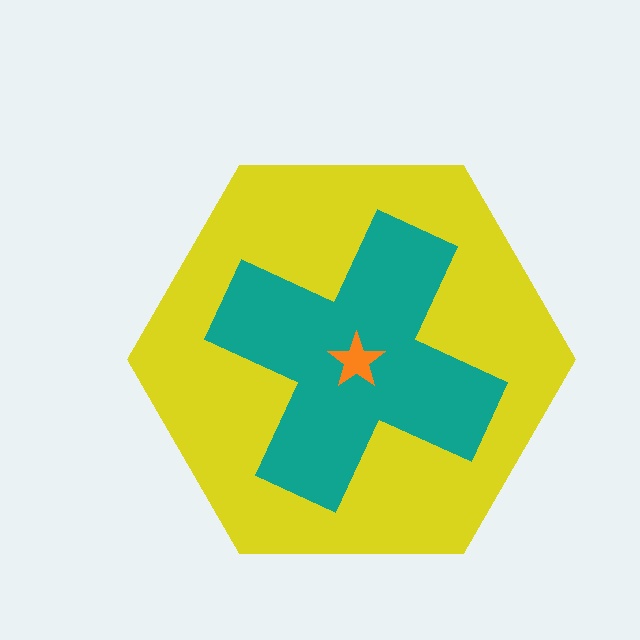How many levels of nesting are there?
3.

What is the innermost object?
The orange star.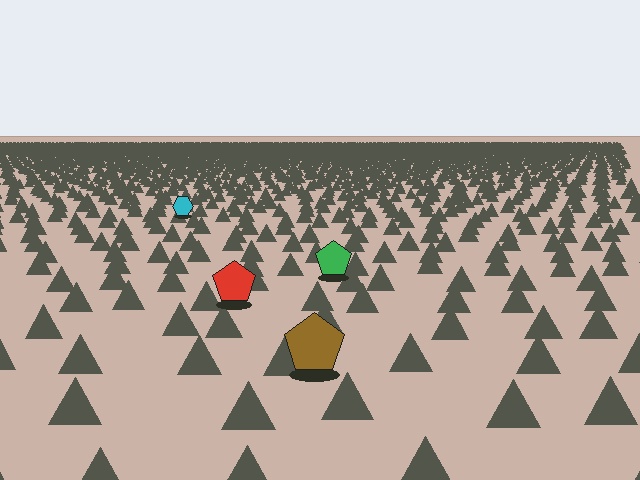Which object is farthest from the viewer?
The cyan hexagon is farthest from the viewer. It appears smaller and the ground texture around it is denser.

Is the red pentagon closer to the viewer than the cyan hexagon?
Yes. The red pentagon is closer — you can tell from the texture gradient: the ground texture is coarser near it.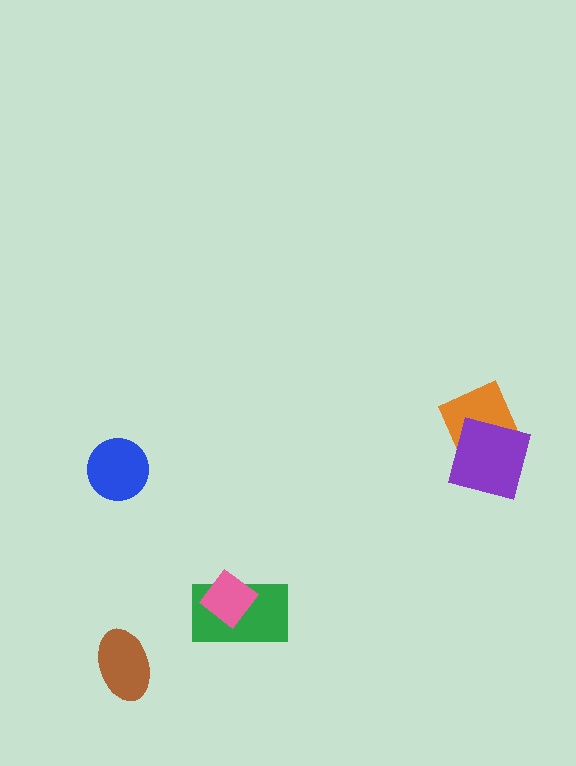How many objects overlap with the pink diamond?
1 object overlaps with the pink diamond.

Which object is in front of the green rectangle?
The pink diamond is in front of the green rectangle.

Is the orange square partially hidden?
Yes, it is partially covered by another shape.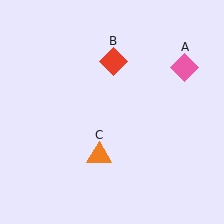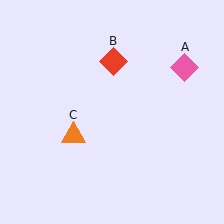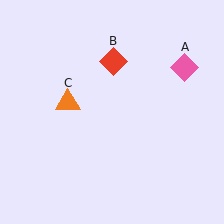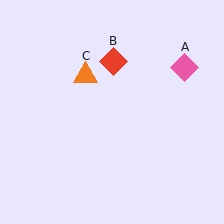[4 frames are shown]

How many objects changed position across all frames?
1 object changed position: orange triangle (object C).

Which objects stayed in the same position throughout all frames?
Pink diamond (object A) and red diamond (object B) remained stationary.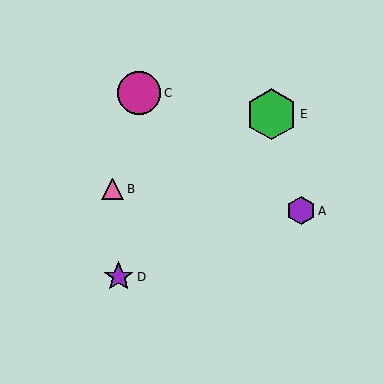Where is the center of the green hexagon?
The center of the green hexagon is at (271, 114).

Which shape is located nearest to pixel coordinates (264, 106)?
The green hexagon (labeled E) at (271, 114) is nearest to that location.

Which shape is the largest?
The green hexagon (labeled E) is the largest.